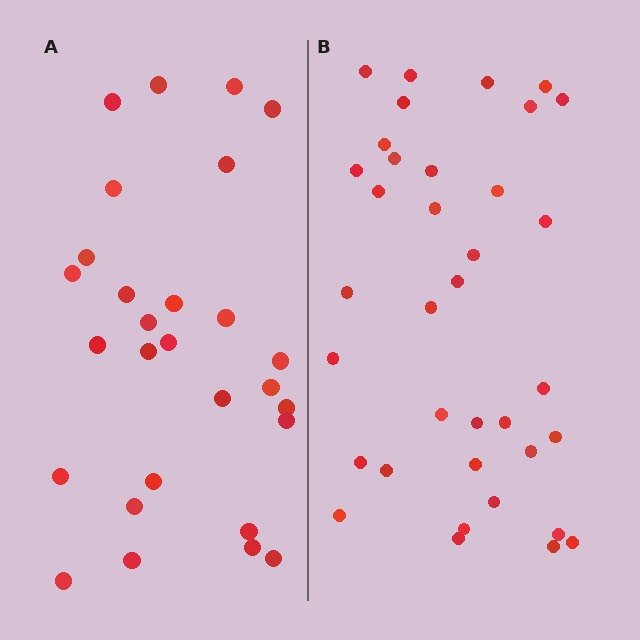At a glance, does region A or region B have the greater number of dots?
Region B (the right region) has more dots.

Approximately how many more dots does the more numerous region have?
Region B has roughly 8 or so more dots than region A.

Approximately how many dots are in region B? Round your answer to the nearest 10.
About 40 dots. (The exact count is 36, which rounds to 40.)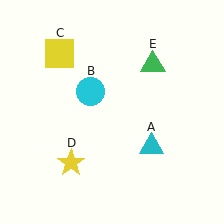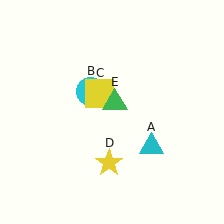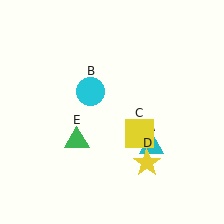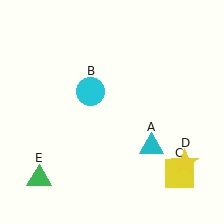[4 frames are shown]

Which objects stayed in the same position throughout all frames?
Cyan triangle (object A) and cyan circle (object B) remained stationary.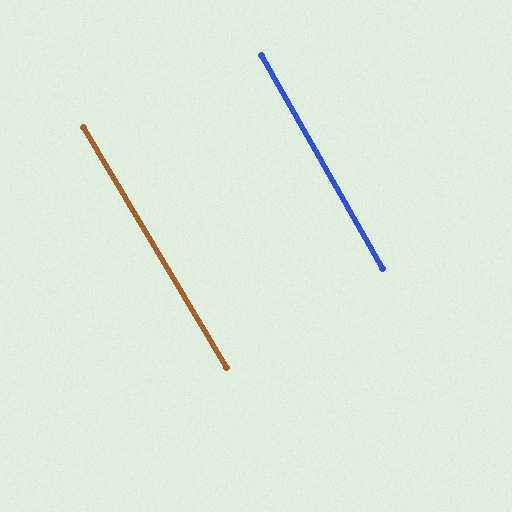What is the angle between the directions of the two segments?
Approximately 1 degree.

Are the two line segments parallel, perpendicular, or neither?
Parallel — their directions differ by only 1.1°.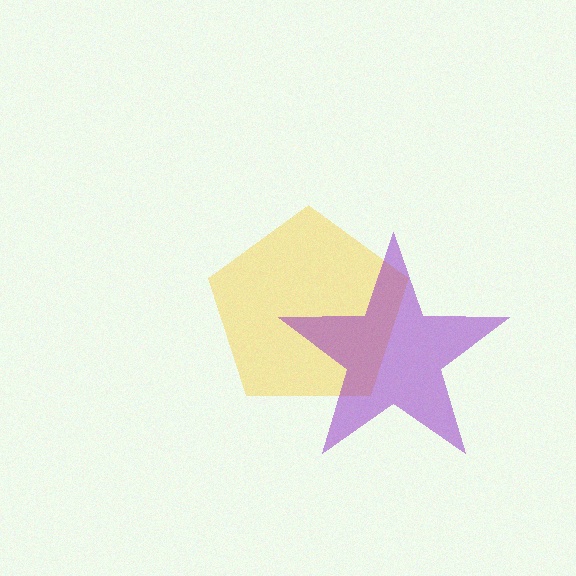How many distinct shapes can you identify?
There are 2 distinct shapes: a yellow pentagon, a purple star.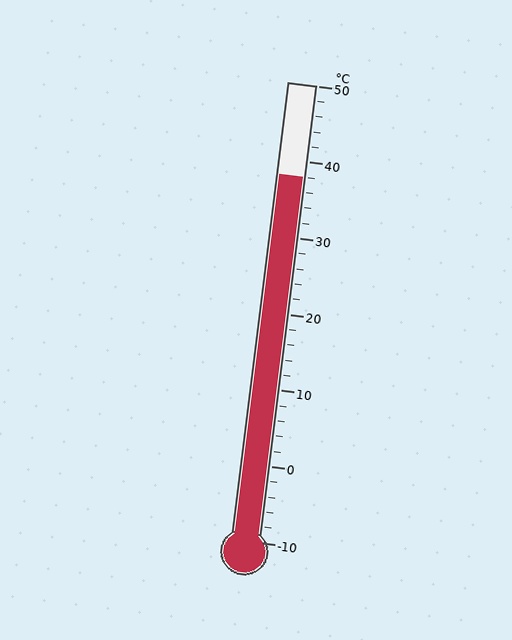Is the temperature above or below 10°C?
The temperature is above 10°C.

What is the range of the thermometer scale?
The thermometer scale ranges from -10°C to 50°C.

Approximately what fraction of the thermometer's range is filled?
The thermometer is filled to approximately 80% of its range.